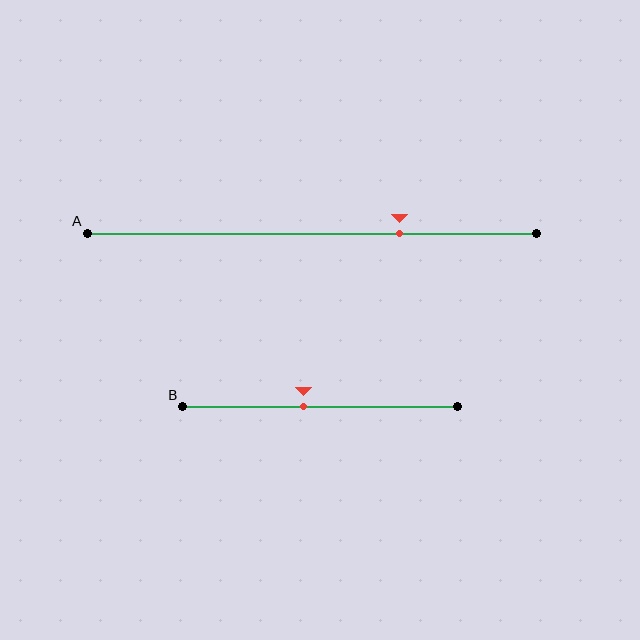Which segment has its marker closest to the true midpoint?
Segment B has its marker closest to the true midpoint.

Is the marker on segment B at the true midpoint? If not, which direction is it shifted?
No, the marker on segment B is shifted to the left by about 6% of the segment length.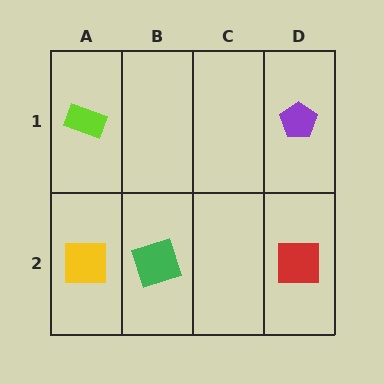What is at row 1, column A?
A lime rectangle.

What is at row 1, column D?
A purple pentagon.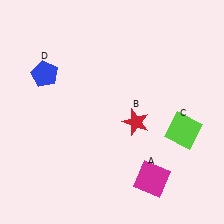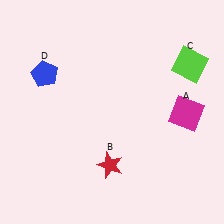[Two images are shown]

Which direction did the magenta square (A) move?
The magenta square (A) moved up.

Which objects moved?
The objects that moved are: the magenta square (A), the red star (B), the lime square (C).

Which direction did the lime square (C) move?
The lime square (C) moved up.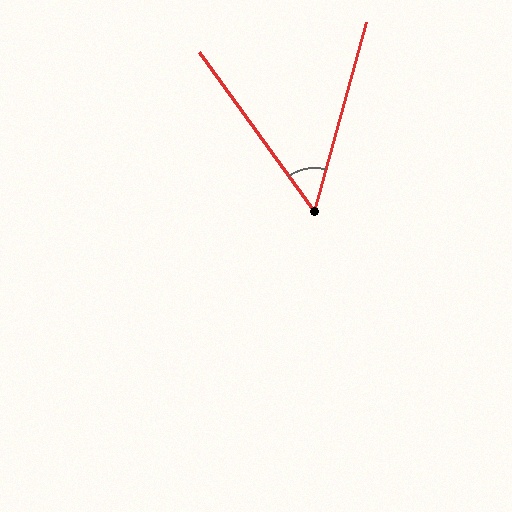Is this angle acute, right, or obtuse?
It is acute.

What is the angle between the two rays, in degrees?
Approximately 51 degrees.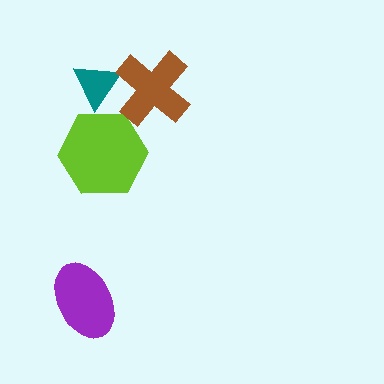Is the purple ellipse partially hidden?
No, no other shape covers it.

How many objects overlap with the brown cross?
1 object overlaps with the brown cross.